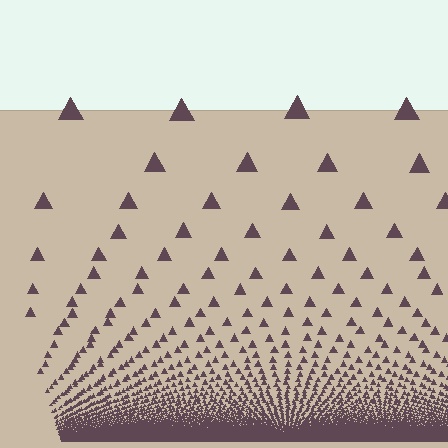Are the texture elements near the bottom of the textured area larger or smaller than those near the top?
Smaller. The gradient is inverted — elements near the bottom are smaller and denser.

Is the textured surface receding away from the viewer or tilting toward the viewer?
The surface appears to tilt toward the viewer. Texture elements get larger and sparser toward the top.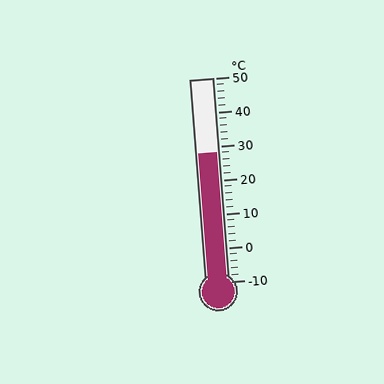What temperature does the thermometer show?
The thermometer shows approximately 28°C.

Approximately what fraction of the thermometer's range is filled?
The thermometer is filled to approximately 65% of its range.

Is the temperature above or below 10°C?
The temperature is above 10°C.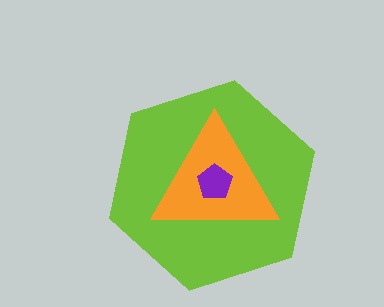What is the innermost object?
The purple pentagon.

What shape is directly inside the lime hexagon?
The orange triangle.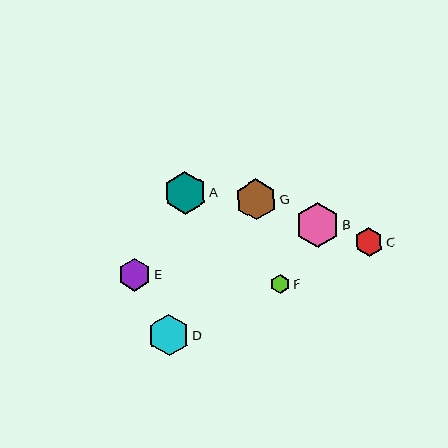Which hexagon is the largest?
Hexagon B is the largest with a size of approximately 44 pixels.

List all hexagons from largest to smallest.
From largest to smallest: B, A, D, G, E, C, F.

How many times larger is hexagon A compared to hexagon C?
Hexagon A is approximately 1.5 times the size of hexagon C.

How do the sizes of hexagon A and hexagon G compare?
Hexagon A and hexagon G are approximately the same size.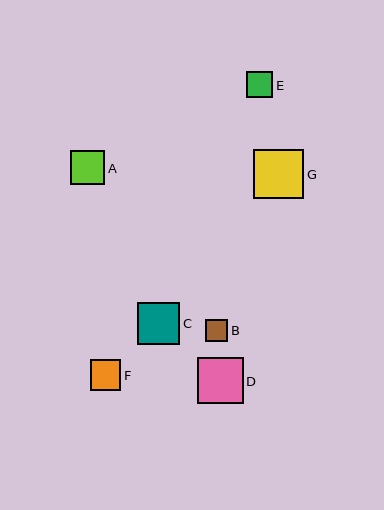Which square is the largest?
Square G is the largest with a size of approximately 50 pixels.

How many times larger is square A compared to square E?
Square A is approximately 1.3 times the size of square E.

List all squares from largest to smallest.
From largest to smallest: G, D, C, A, F, E, B.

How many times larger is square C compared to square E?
Square C is approximately 1.6 times the size of square E.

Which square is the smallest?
Square B is the smallest with a size of approximately 22 pixels.